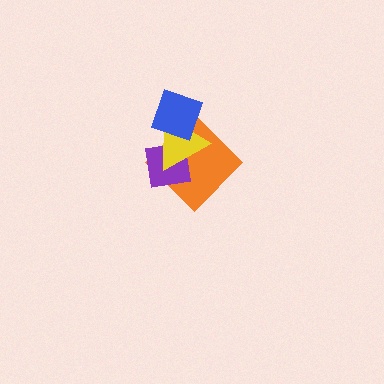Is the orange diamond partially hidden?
Yes, it is partially covered by another shape.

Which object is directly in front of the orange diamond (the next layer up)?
The purple square is directly in front of the orange diamond.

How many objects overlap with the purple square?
3 objects overlap with the purple square.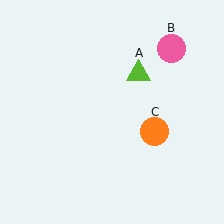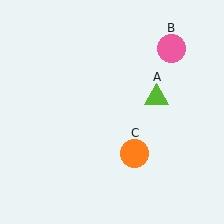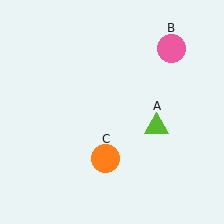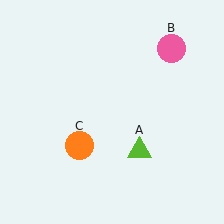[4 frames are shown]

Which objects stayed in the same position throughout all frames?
Pink circle (object B) remained stationary.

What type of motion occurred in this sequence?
The lime triangle (object A), orange circle (object C) rotated clockwise around the center of the scene.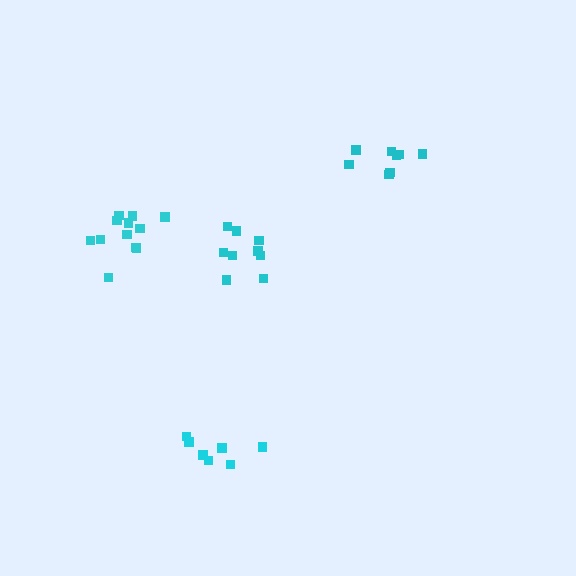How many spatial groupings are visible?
There are 4 spatial groupings.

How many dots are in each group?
Group 1: 12 dots, Group 2: 8 dots, Group 3: 8 dots, Group 4: 9 dots (37 total).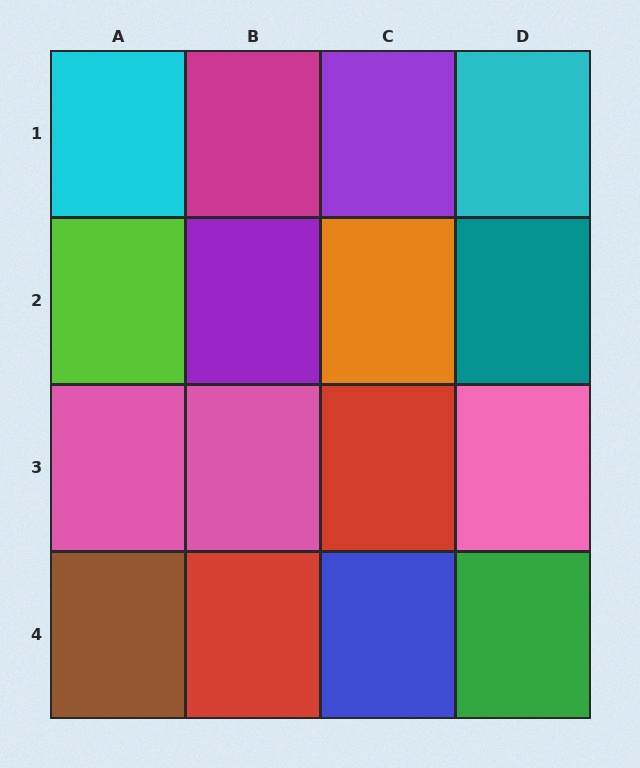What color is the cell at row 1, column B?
Magenta.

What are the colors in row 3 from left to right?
Pink, pink, red, pink.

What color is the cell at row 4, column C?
Blue.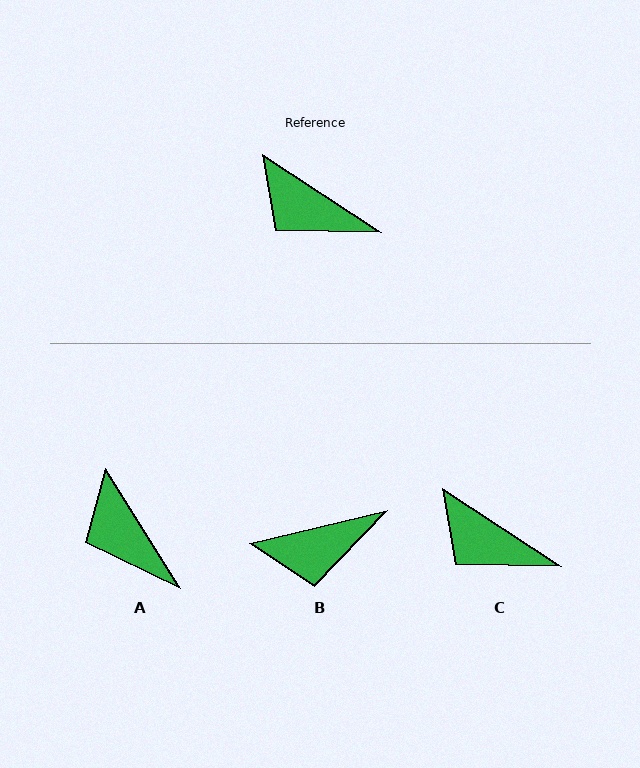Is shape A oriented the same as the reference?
No, it is off by about 25 degrees.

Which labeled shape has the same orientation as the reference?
C.